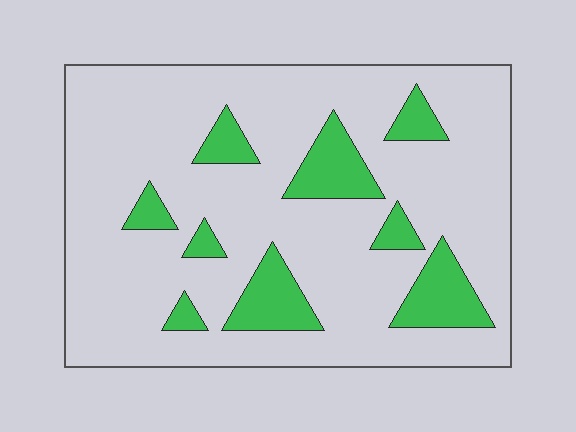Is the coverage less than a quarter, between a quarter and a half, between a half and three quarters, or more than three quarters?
Less than a quarter.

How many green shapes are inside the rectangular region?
9.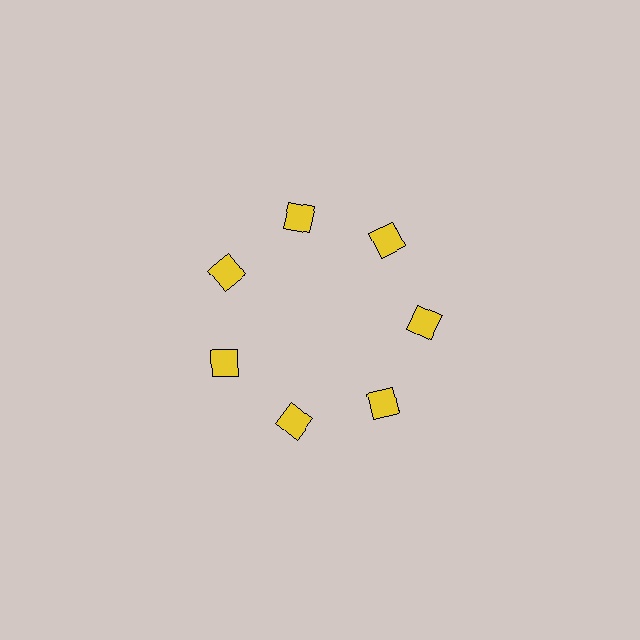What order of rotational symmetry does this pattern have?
This pattern has 7-fold rotational symmetry.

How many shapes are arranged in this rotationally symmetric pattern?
There are 7 shapes, arranged in 7 groups of 1.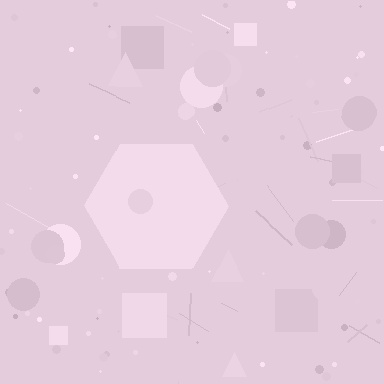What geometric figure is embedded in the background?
A hexagon is embedded in the background.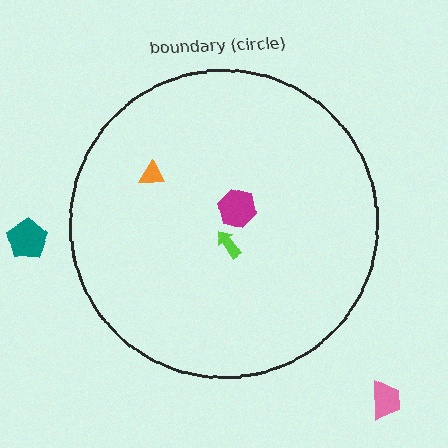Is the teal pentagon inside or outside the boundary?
Outside.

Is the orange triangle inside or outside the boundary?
Inside.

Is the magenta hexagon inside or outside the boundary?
Inside.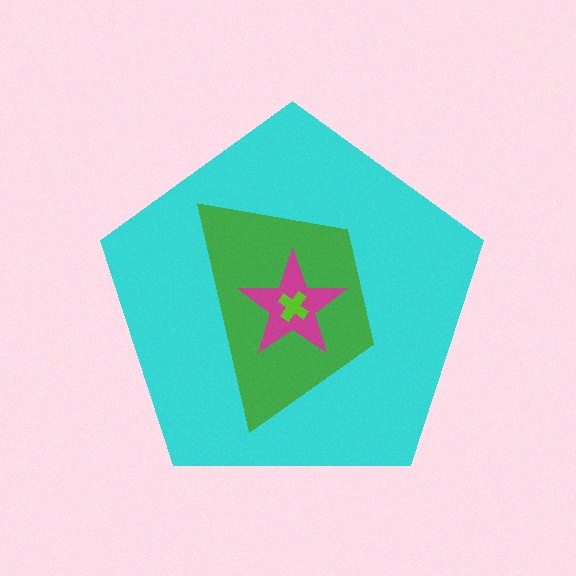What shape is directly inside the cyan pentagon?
The green trapezoid.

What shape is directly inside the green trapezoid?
The magenta star.